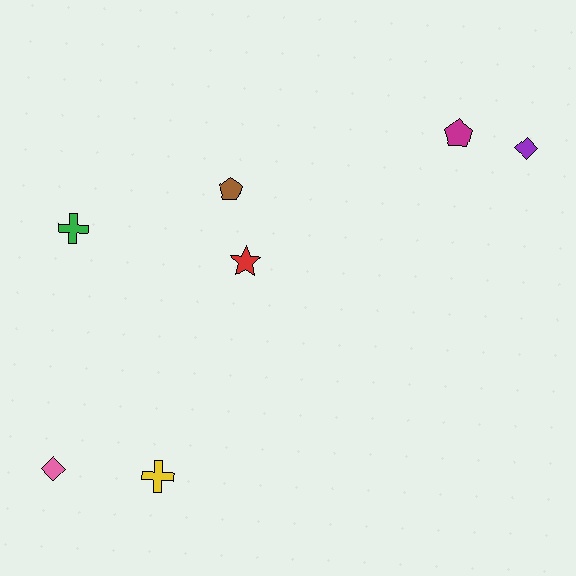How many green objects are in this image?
There is 1 green object.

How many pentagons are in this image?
There are 2 pentagons.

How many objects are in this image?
There are 7 objects.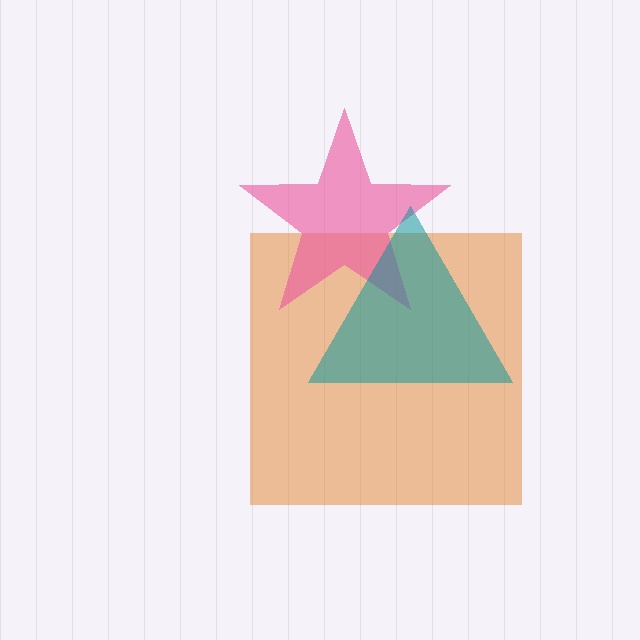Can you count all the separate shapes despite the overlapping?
Yes, there are 3 separate shapes.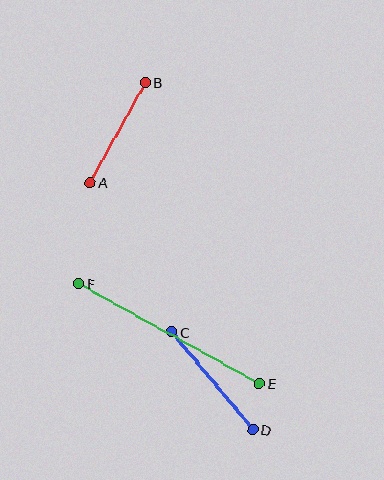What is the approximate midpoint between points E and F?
The midpoint is at approximately (169, 333) pixels.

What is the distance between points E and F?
The distance is approximately 206 pixels.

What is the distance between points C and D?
The distance is approximately 127 pixels.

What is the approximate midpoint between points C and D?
The midpoint is at approximately (212, 381) pixels.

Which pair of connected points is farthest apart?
Points E and F are farthest apart.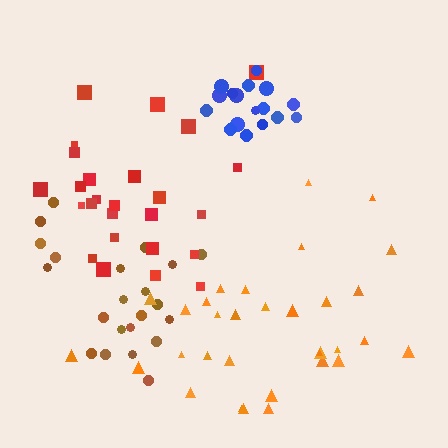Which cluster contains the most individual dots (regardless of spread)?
Orange (32).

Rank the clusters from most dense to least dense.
blue, brown, red, orange.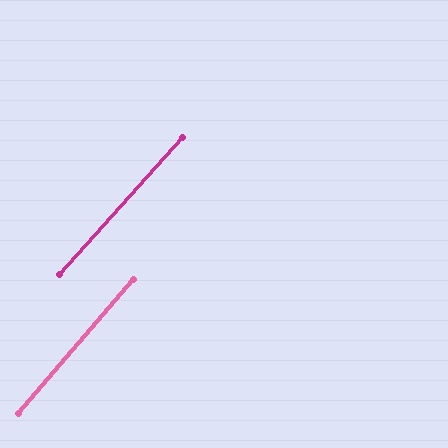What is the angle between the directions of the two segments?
Approximately 1 degree.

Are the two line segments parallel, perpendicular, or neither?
Parallel — their directions differ by only 1.2°.